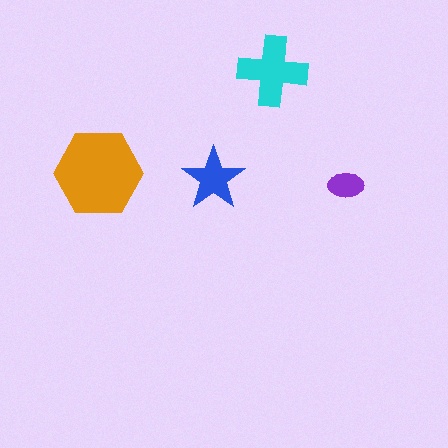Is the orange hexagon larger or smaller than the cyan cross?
Larger.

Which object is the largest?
The orange hexagon.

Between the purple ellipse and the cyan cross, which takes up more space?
The cyan cross.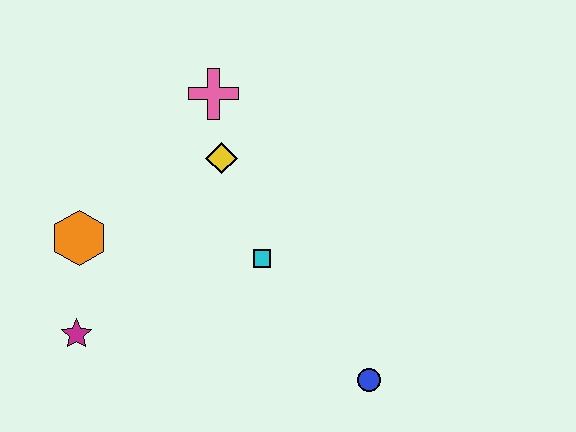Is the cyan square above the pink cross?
No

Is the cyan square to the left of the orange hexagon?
No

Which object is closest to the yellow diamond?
The pink cross is closest to the yellow diamond.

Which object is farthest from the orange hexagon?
The blue circle is farthest from the orange hexagon.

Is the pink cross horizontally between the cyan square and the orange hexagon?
Yes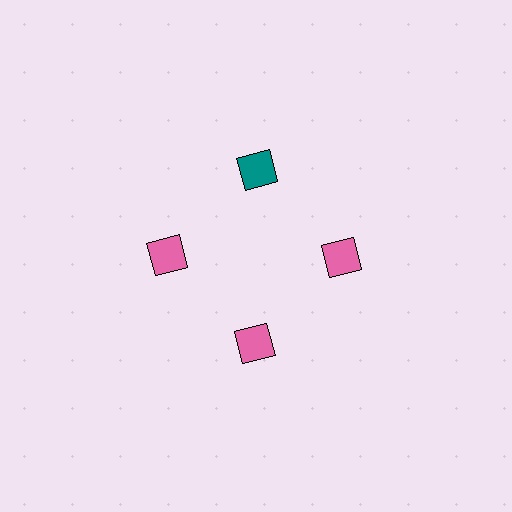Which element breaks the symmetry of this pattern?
The teal diamond at roughly the 12 o'clock position breaks the symmetry. All other shapes are pink diamonds.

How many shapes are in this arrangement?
There are 4 shapes arranged in a ring pattern.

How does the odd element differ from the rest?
It has a different color: teal instead of pink.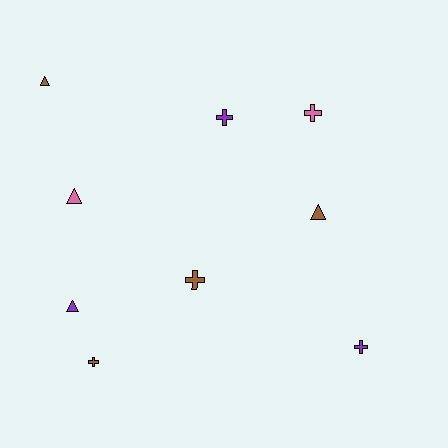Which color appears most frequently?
Brown, with 4 objects.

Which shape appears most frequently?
Cross, with 5 objects.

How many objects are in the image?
There are 9 objects.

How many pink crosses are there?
There is 1 pink cross.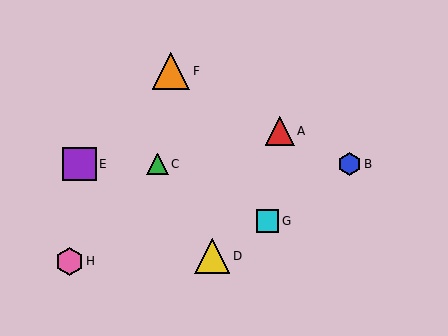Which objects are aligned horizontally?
Objects B, C, E are aligned horizontally.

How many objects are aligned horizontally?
3 objects (B, C, E) are aligned horizontally.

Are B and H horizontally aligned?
No, B is at y≈164 and H is at y≈261.